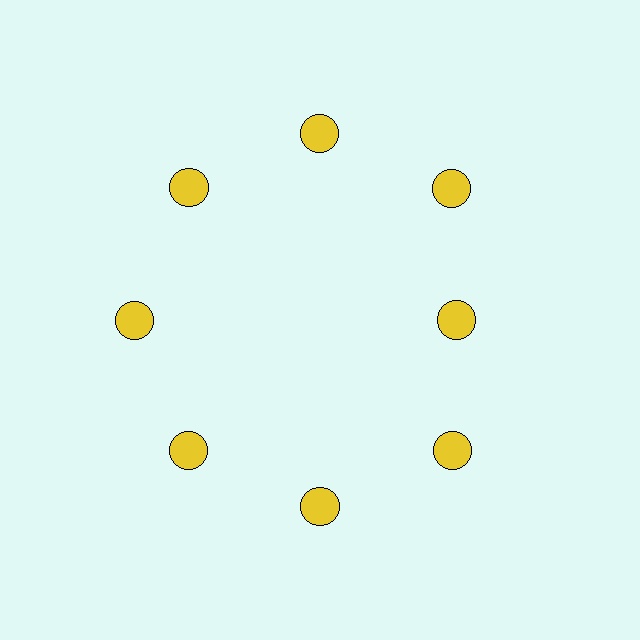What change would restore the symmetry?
The symmetry would be restored by moving it outward, back onto the ring so that all 8 circles sit at equal angles and equal distance from the center.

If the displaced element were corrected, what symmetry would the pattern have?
It would have 8-fold rotational symmetry — the pattern would map onto itself every 45 degrees.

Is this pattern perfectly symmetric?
No. The 8 yellow circles are arranged in a ring, but one element near the 3 o'clock position is pulled inward toward the center, breaking the 8-fold rotational symmetry.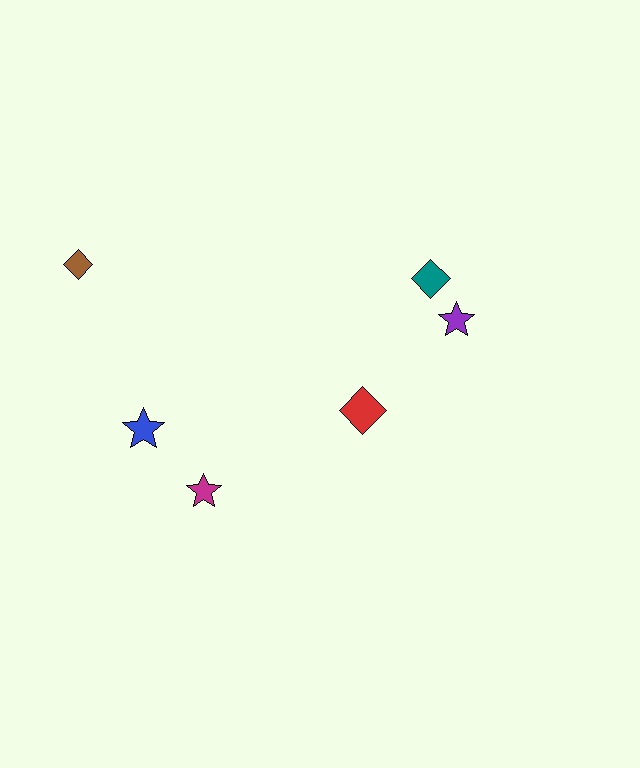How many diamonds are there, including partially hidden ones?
There are 3 diamonds.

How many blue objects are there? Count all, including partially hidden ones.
There is 1 blue object.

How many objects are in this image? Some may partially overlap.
There are 6 objects.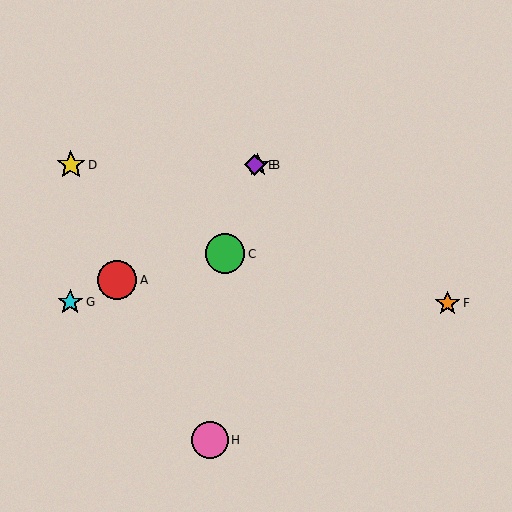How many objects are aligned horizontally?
3 objects (B, D, E) are aligned horizontally.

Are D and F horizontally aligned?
No, D is at y≈165 and F is at y≈303.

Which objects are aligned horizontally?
Objects B, D, E are aligned horizontally.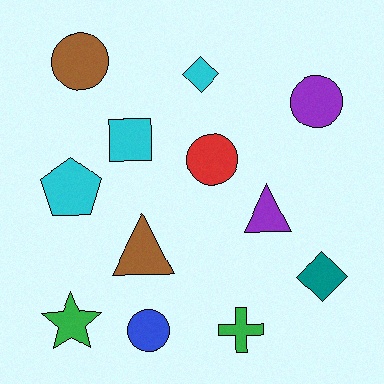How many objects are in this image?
There are 12 objects.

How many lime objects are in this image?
There are no lime objects.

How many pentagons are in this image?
There is 1 pentagon.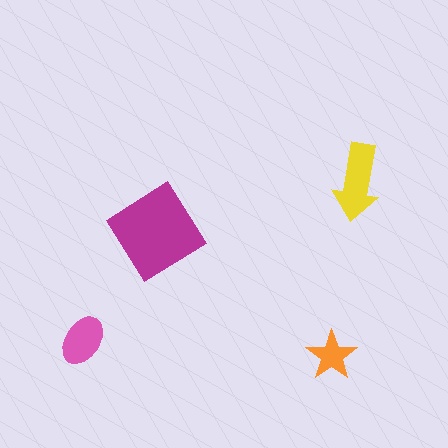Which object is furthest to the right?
The yellow arrow is rightmost.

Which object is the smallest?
The orange star.